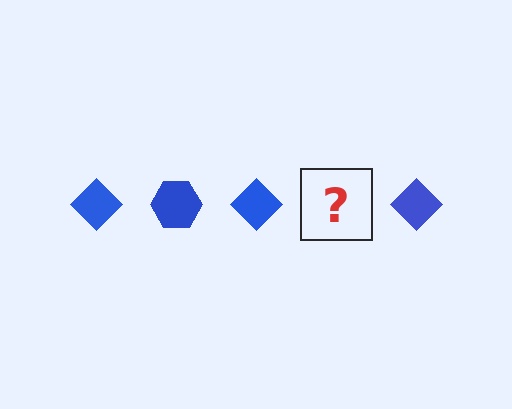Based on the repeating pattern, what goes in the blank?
The blank should be a blue hexagon.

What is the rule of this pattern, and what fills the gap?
The rule is that the pattern cycles through diamond, hexagon shapes in blue. The gap should be filled with a blue hexagon.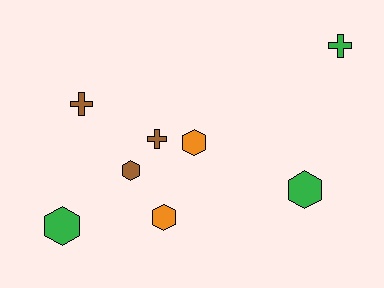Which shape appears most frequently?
Hexagon, with 5 objects.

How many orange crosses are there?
There are no orange crosses.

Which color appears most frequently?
Brown, with 3 objects.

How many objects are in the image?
There are 8 objects.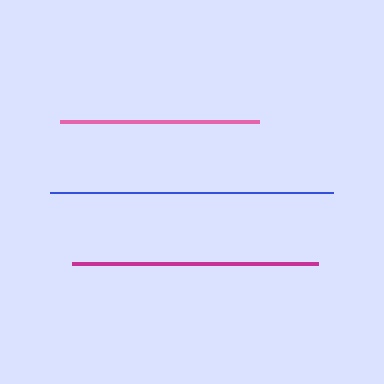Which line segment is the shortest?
The pink line is the shortest at approximately 199 pixels.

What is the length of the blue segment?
The blue segment is approximately 283 pixels long.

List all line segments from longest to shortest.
From longest to shortest: blue, magenta, pink.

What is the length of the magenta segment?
The magenta segment is approximately 247 pixels long.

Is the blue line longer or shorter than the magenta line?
The blue line is longer than the magenta line.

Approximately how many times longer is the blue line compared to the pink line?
The blue line is approximately 1.4 times the length of the pink line.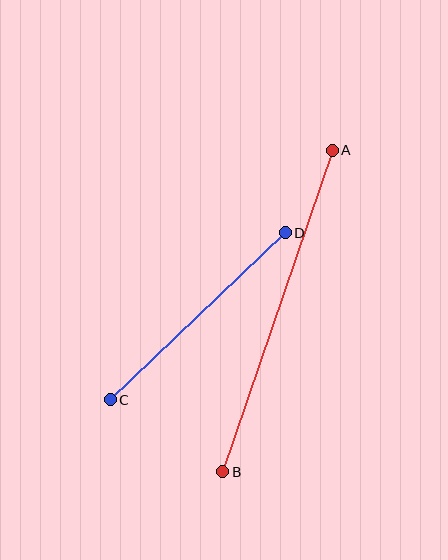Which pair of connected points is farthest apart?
Points A and B are farthest apart.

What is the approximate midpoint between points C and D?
The midpoint is at approximately (198, 316) pixels.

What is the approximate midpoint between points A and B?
The midpoint is at approximately (278, 311) pixels.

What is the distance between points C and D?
The distance is approximately 242 pixels.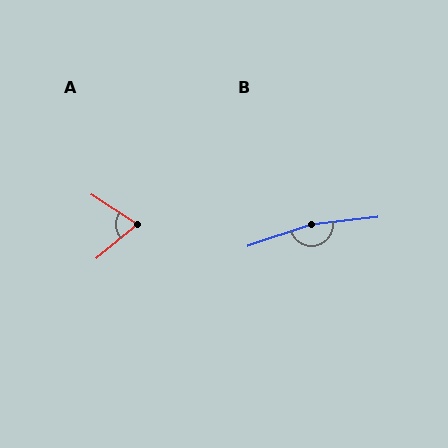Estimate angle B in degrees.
Approximately 168 degrees.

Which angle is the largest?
B, at approximately 168 degrees.